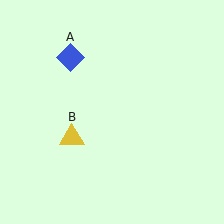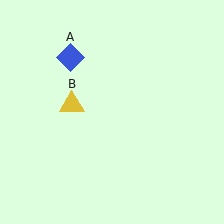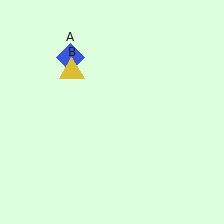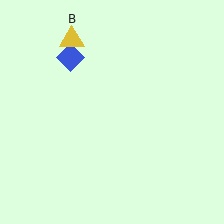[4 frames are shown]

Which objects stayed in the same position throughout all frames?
Blue diamond (object A) remained stationary.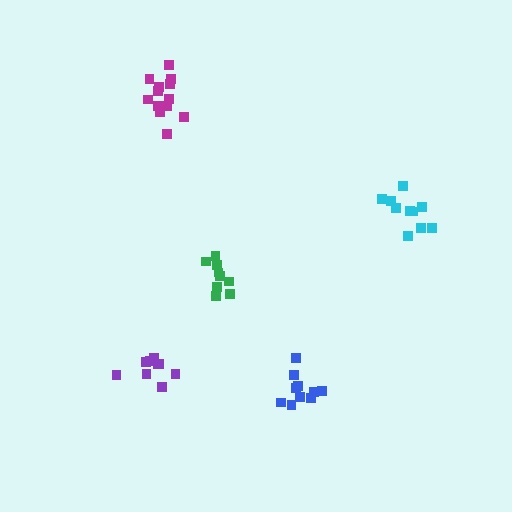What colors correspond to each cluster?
The clusters are colored: green, magenta, purple, cyan, blue.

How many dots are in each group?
Group 1: 9 dots, Group 2: 13 dots, Group 3: 9 dots, Group 4: 10 dots, Group 5: 10 dots (51 total).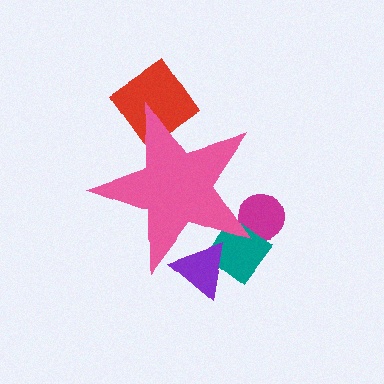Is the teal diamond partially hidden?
Yes, the teal diamond is partially hidden behind the pink star.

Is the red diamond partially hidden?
Yes, the red diamond is partially hidden behind the pink star.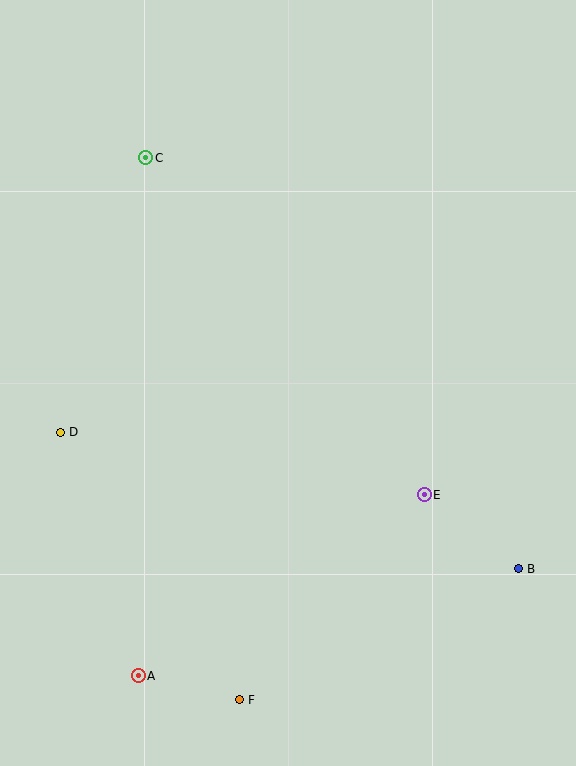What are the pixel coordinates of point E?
Point E is at (424, 495).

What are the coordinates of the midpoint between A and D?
The midpoint between A and D is at (99, 554).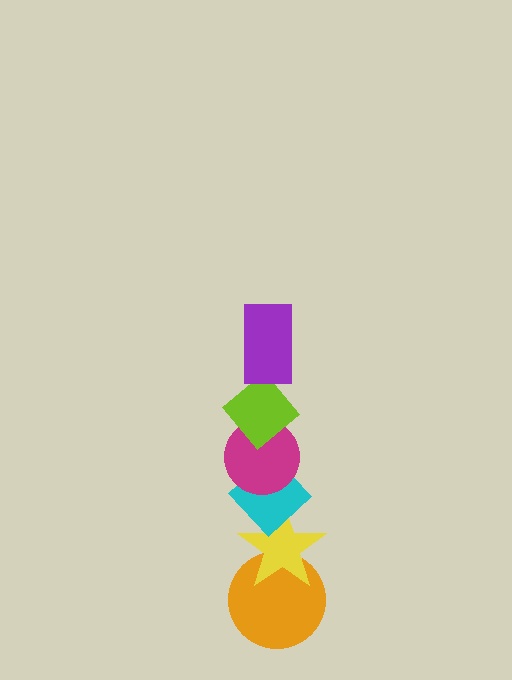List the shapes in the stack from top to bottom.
From top to bottom: the purple rectangle, the lime diamond, the magenta circle, the cyan diamond, the yellow star, the orange circle.